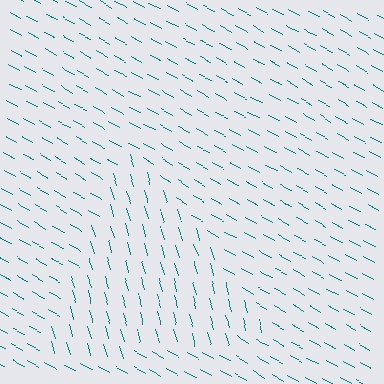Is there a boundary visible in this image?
Yes, there is a texture boundary formed by a change in line orientation.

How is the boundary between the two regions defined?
The boundary is defined purely by a change in line orientation (approximately 45 degrees difference). All lines are the same color and thickness.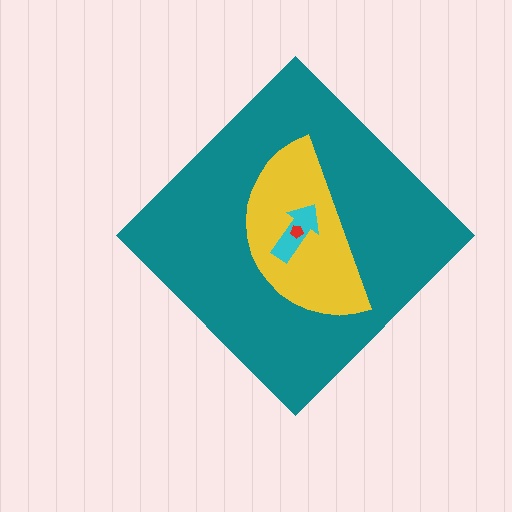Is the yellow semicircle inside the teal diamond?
Yes.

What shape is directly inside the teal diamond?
The yellow semicircle.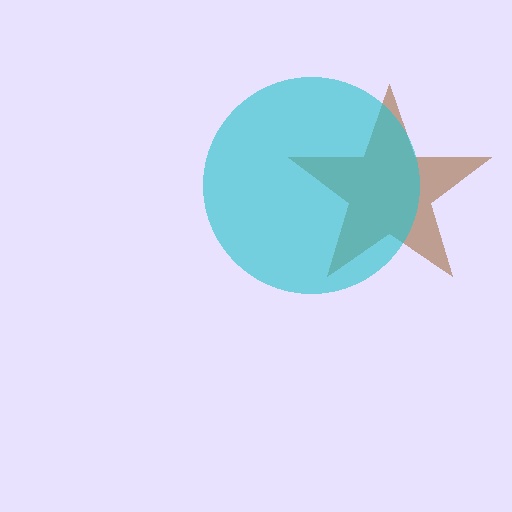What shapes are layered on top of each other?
The layered shapes are: a brown star, a cyan circle.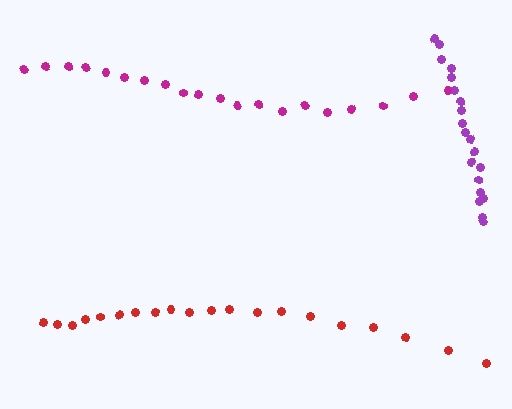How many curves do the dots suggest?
There are 3 distinct paths.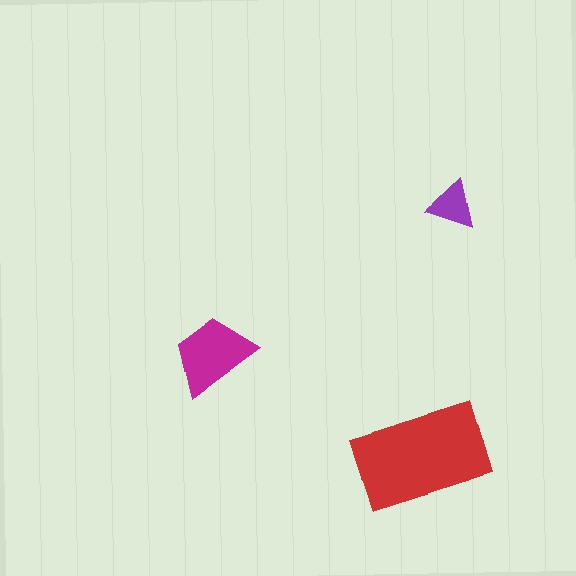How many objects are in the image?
There are 3 objects in the image.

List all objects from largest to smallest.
The red rectangle, the magenta trapezoid, the purple triangle.